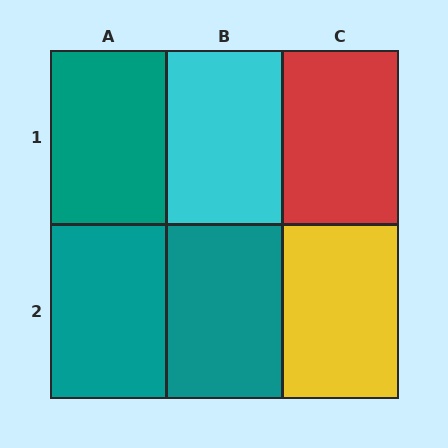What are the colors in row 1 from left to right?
Teal, cyan, red.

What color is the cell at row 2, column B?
Teal.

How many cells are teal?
3 cells are teal.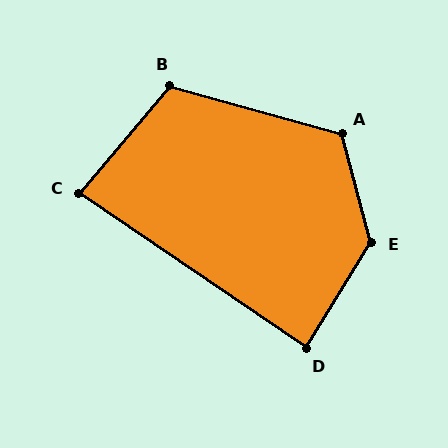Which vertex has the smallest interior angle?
C, at approximately 84 degrees.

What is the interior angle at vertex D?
Approximately 88 degrees (approximately right).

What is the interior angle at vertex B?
Approximately 115 degrees (obtuse).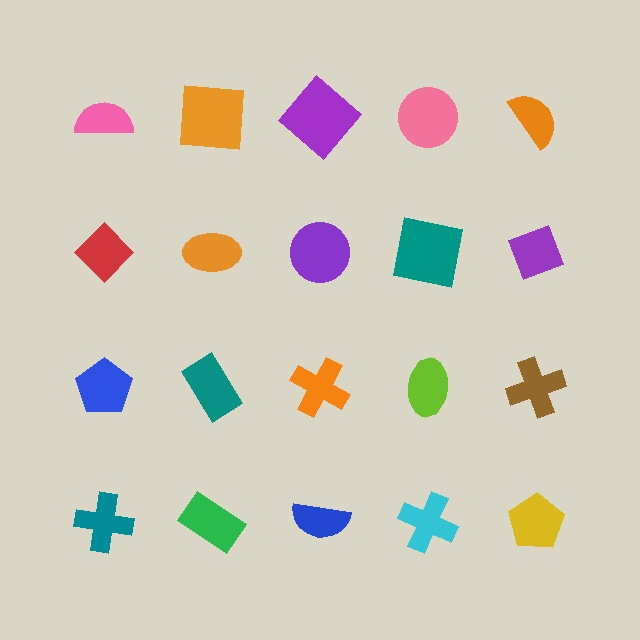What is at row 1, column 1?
A pink semicircle.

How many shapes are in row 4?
5 shapes.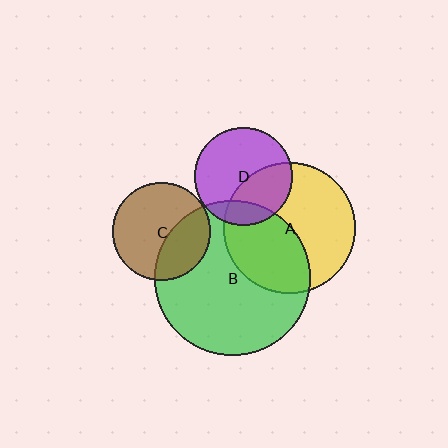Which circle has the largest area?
Circle B (green).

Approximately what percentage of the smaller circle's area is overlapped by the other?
Approximately 35%.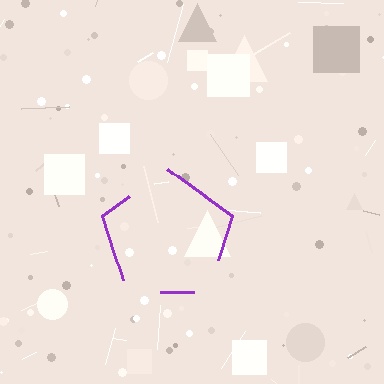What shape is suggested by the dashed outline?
The dashed outline suggests a pentagon.